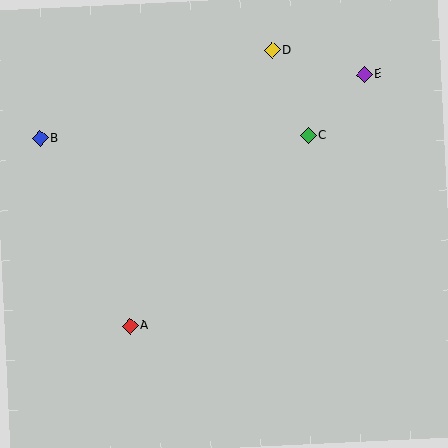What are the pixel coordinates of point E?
Point E is at (364, 75).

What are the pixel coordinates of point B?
Point B is at (40, 138).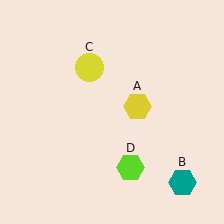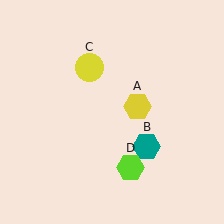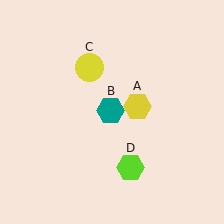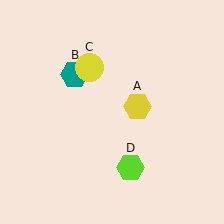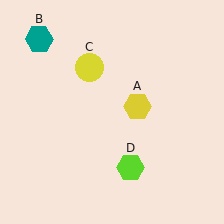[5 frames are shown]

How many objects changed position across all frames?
1 object changed position: teal hexagon (object B).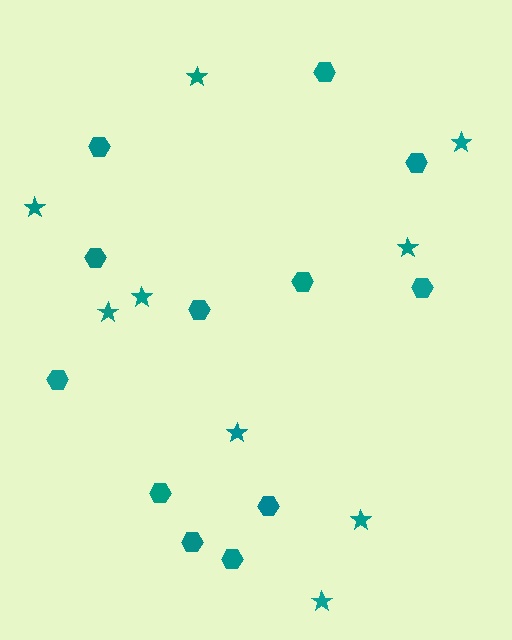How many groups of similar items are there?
There are 2 groups: one group of stars (9) and one group of hexagons (12).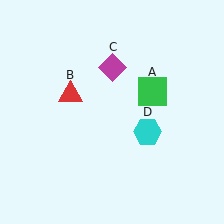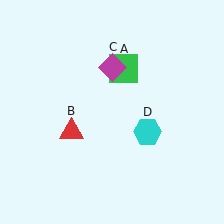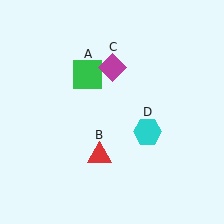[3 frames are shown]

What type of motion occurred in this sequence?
The green square (object A), red triangle (object B) rotated counterclockwise around the center of the scene.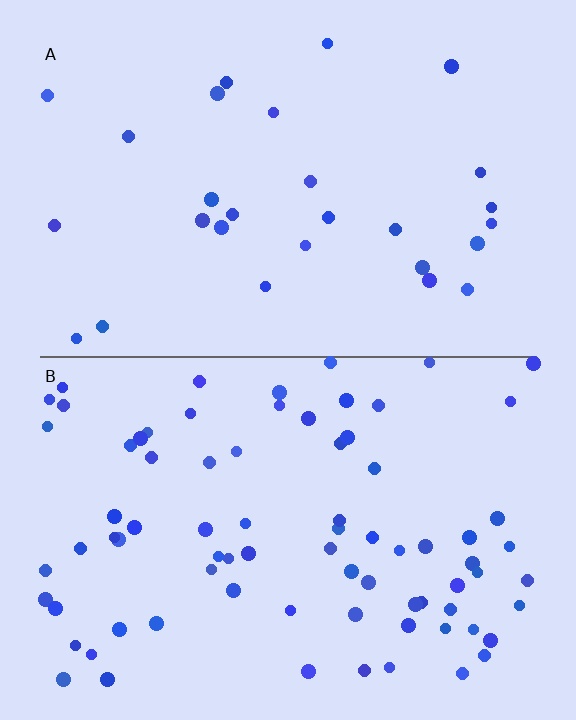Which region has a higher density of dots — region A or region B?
B (the bottom).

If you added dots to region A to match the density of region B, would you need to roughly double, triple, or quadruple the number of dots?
Approximately triple.